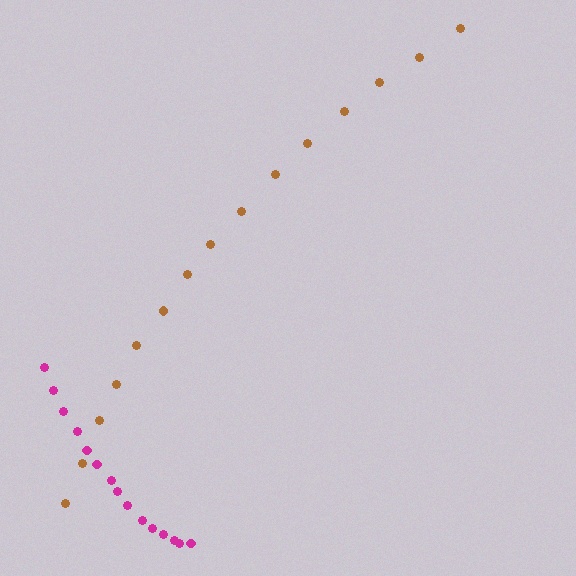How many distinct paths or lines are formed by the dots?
There are 2 distinct paths.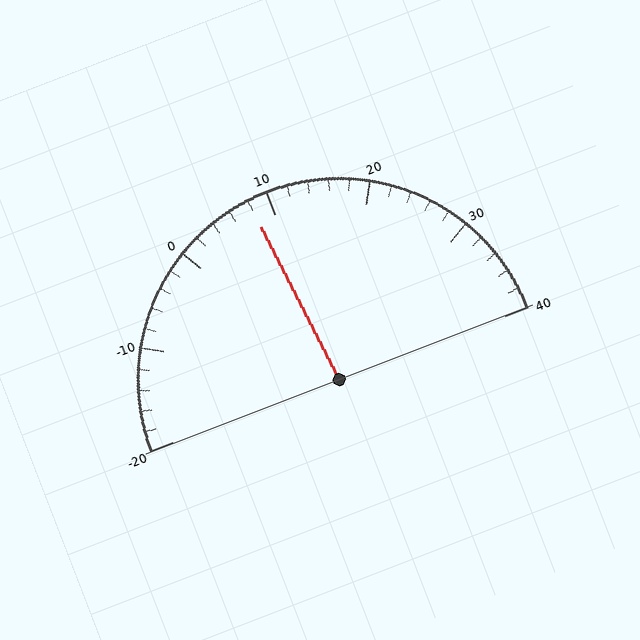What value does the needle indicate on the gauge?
The needle indicates approximately 8.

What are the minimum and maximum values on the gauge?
The gauge ranges from -20 to 40.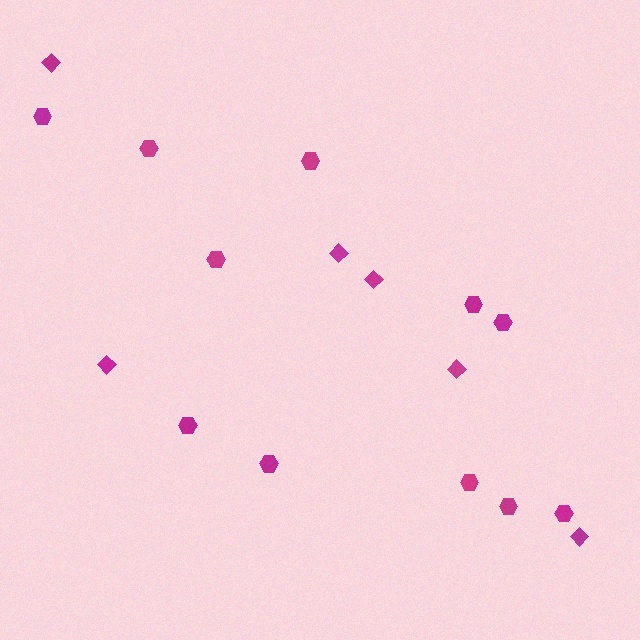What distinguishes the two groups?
There are 2 groups: one group of diamonds (6) and one group of hexagons (11).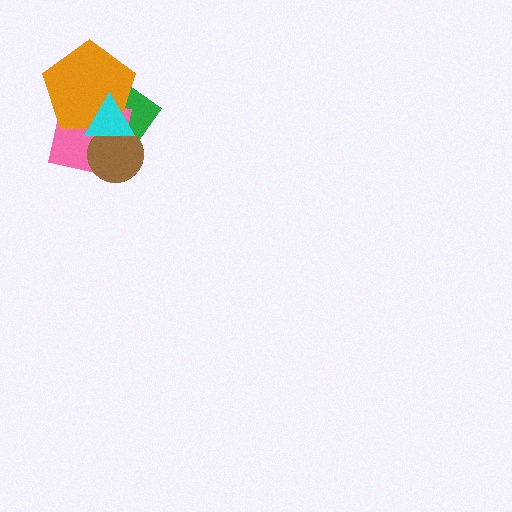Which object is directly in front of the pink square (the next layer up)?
The brown circle is directly in front of the pink square.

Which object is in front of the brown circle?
The cyan triangle is in front of the brown circle.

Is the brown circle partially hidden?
Yes, it is partially covered by another shape.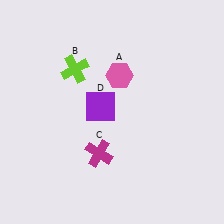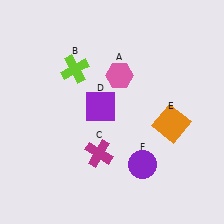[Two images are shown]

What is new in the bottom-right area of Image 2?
A purple circle (F) was added in the bottom-right area of Image 2.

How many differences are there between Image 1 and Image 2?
There are 2 differences between the two images.